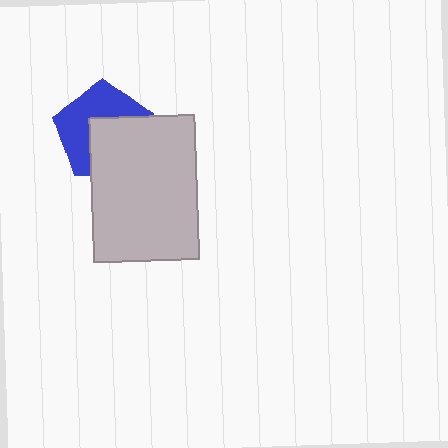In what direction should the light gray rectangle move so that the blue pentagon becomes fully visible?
The light gray rectangle should move toward the lower-right. That is the shortest direction to clear the overlap and leave the blue pentagon fully visible.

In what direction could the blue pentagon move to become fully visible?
The blue pentagon could move toward the upper-left. That would shift it out from behind the light gray rectangle entirely.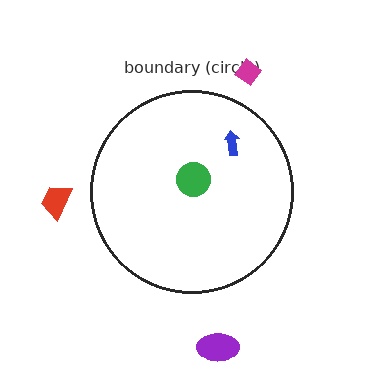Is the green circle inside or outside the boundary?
Inside.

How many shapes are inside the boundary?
2 inside, 3 outside.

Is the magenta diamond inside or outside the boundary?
Outside.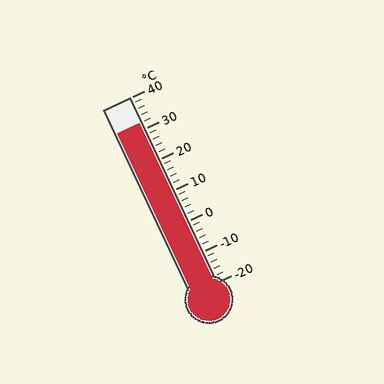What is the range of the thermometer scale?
The thermometer scale ranges from -20°C to 40°C.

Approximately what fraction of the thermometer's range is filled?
The thermometer is filled to approximately 85% of its range.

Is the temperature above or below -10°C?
The temperature is above -10°C.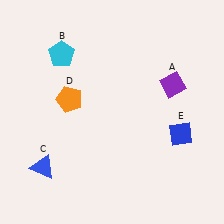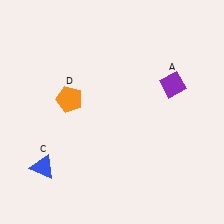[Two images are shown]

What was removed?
The blue diamond (E), the cyan pentagon (B) were removed in Image 2.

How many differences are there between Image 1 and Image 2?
There are 2 differences between the two images.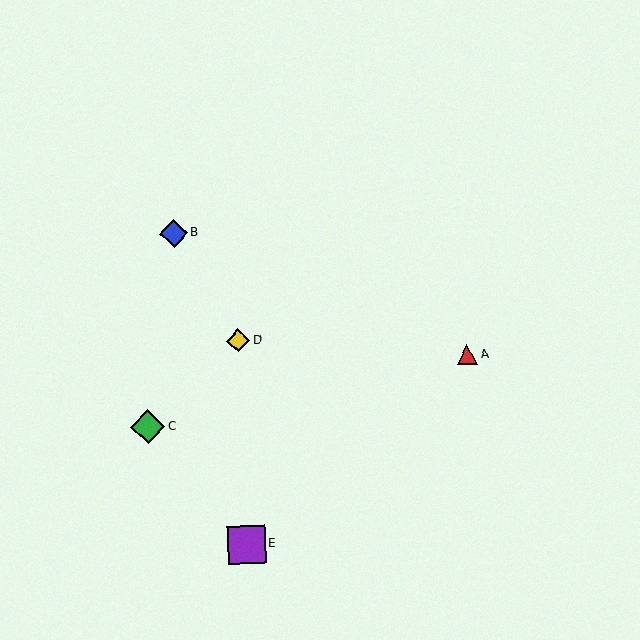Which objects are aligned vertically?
Objects D, E are aligned vertically.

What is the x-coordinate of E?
Object E is at x≈247.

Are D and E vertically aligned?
Yes, both are at x≈238.